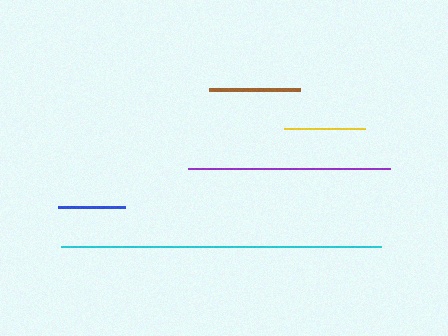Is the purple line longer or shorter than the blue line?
The purple line is longer than the blue line.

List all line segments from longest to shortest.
From longest to shortest: cyan, purple, brown, yellow, blue.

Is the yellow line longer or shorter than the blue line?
The yellow line is longer than the blue line.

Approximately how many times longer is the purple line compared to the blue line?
The purple line is approximately 3.0 times the length of the blue line.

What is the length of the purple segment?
The purple segment is approximately 202 pixels long.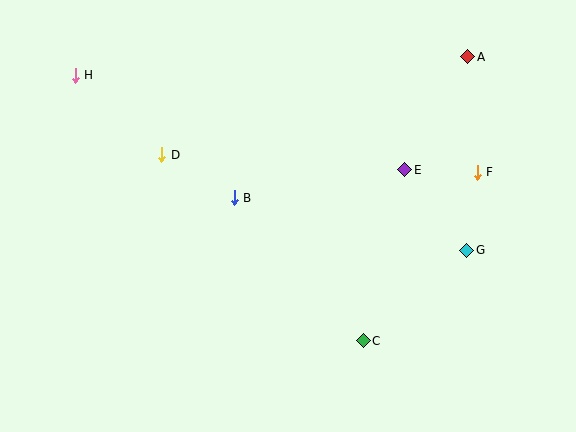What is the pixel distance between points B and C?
The distance between B and C is 192 pixels.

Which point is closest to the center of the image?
Point B at (234, 198) is closest to the center.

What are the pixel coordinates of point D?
Point D is at (162, 155).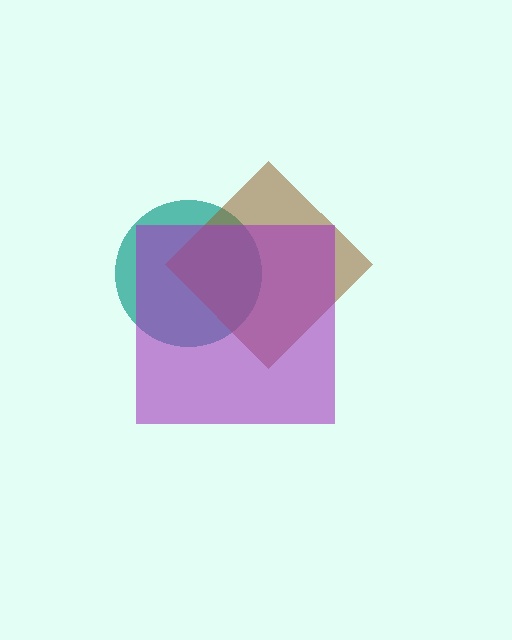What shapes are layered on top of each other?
The layered shapes are: a teal circle, a brown diamond, a purple square.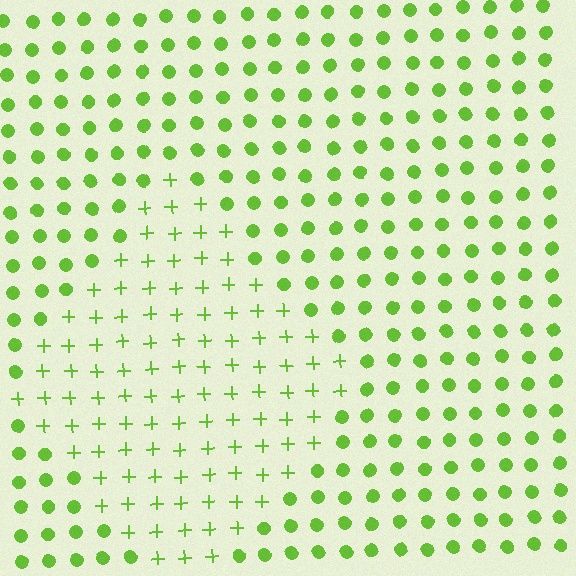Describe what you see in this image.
The image is filled with small lime elements arranged in a uniform grid. A diamond-shaped region contains plus signs, while the surrounding area contains circles. The boundary is defined purely by the change in element shape.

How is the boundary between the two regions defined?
The boundary is defined by a change in element shape: plus signs inside vs. circles outside. All elements share the same color and spacing.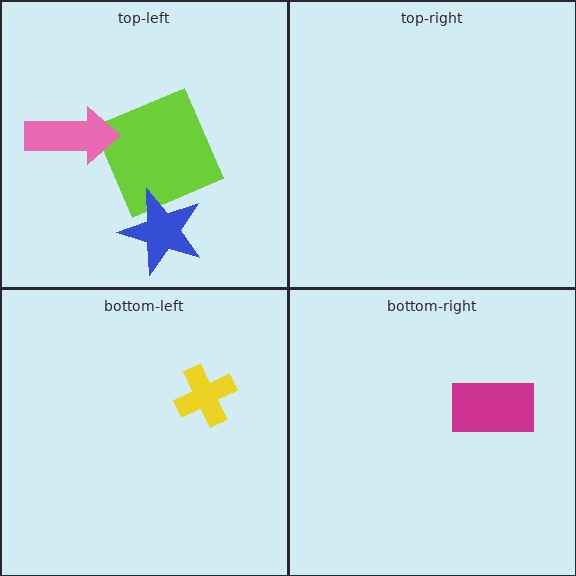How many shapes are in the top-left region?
3.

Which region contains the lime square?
The top-left region.